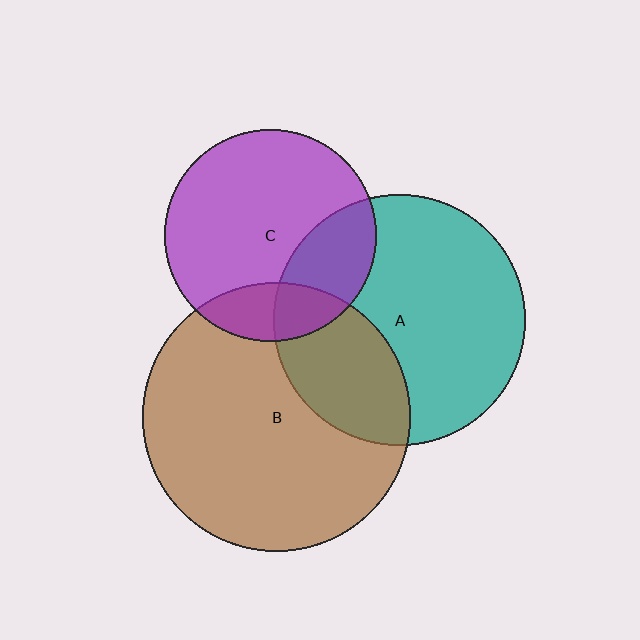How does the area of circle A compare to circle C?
Approximately 1.4 times.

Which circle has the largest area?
Circle B (brown).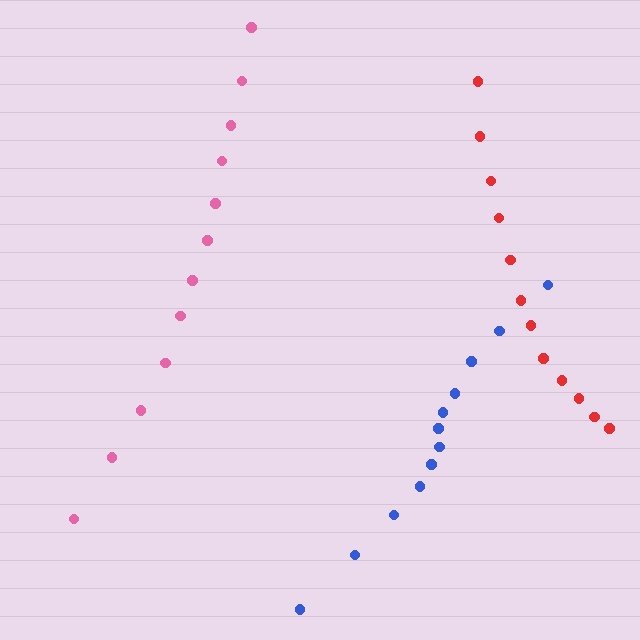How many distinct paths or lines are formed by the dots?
There are 3 distinct paths.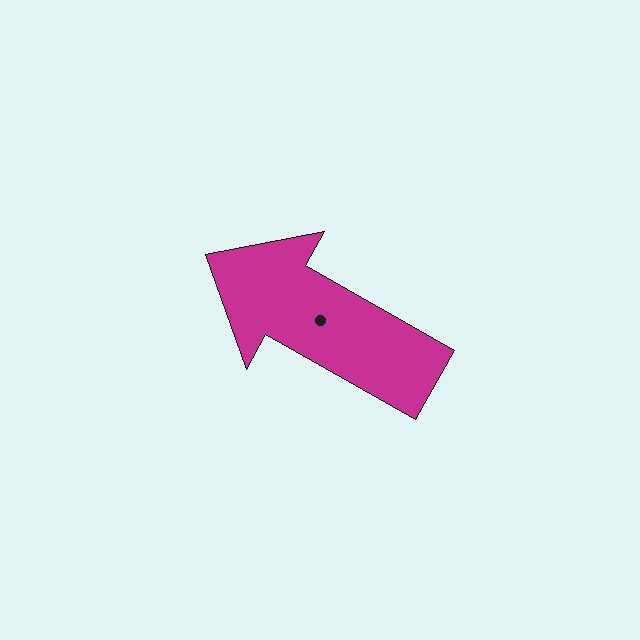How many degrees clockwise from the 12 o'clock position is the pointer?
Approximately 300 degrees.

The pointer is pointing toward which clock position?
Roughly 10 o'clock.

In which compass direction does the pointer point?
Northwest.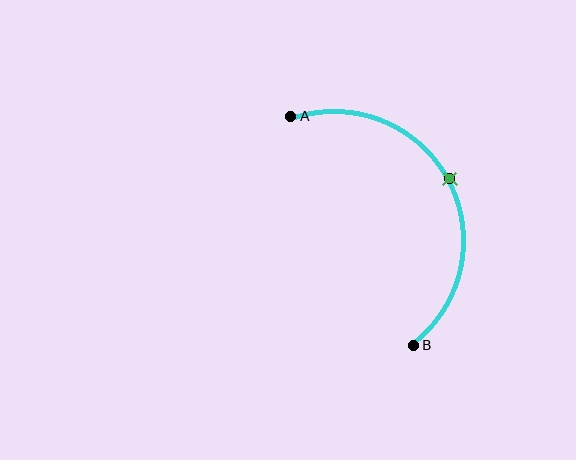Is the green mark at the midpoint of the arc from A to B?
Yes. The green mark lies on the arc at equal arc-length from both A and B — it is the arc midpoint.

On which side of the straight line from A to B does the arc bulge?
The arc bulges to the right of the straight line connecting A and B.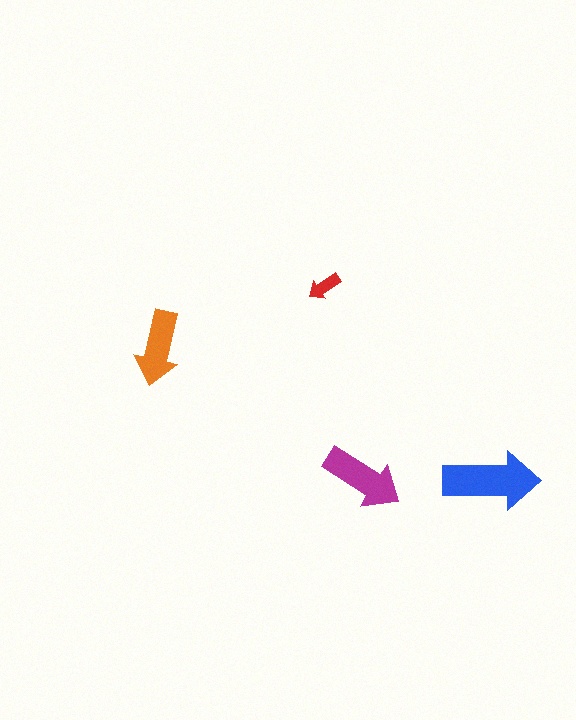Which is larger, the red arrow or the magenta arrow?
The magenta one.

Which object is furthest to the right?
The blue arrow is rightmost.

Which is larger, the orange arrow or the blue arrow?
The blue one.